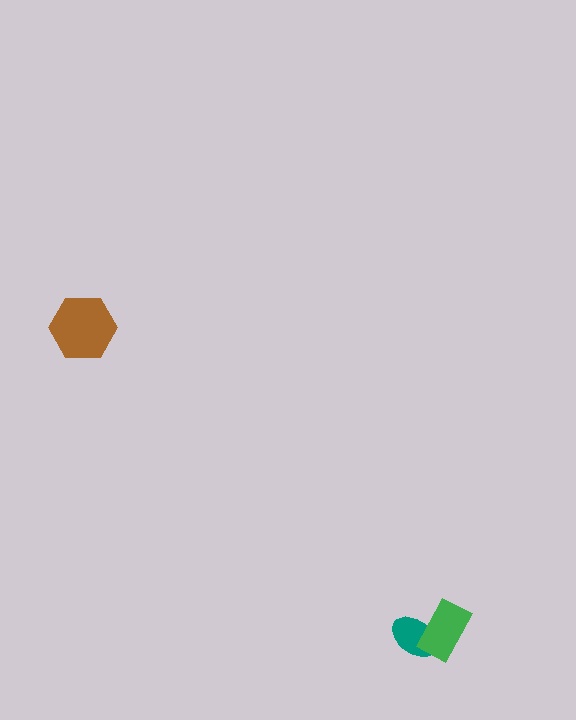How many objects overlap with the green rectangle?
1 object overlaps with the green rectangle.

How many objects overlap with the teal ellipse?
1 object overlaps with the teal ellipse.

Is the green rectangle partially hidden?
No, no other shape covers it.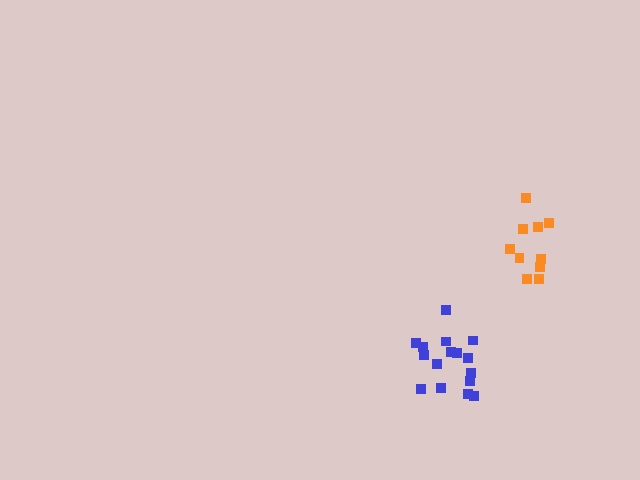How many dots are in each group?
Group 1: 16 dots, Group 2: 10 dots (26 total).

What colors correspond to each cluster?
The clusters are colored: blue, orange.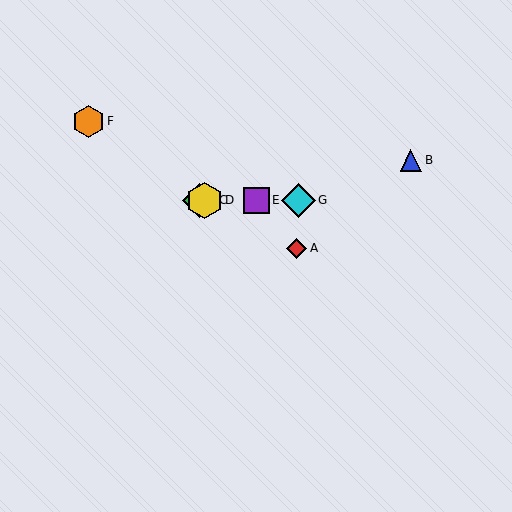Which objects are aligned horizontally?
Objects C, D, E, G are aligned horizontally.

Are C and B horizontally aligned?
No, C is at y≈200 and B is at y≈160.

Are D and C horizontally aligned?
Yes, both are at y≈200.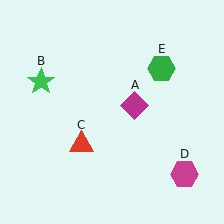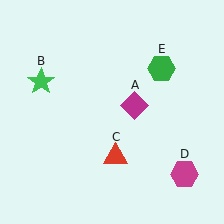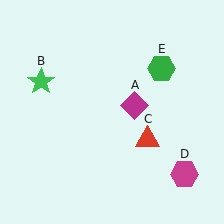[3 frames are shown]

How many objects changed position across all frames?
1 object changed position: red triangle (object C).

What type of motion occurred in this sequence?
The red triangle (object C) rotated counterclockwise around the center of the scene.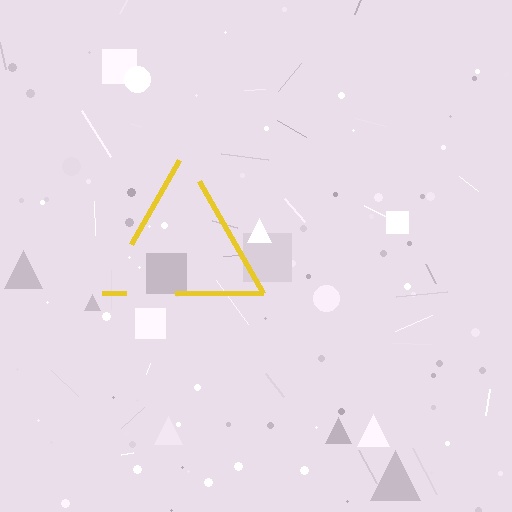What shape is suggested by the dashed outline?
The dashed outline suggests a triangle.